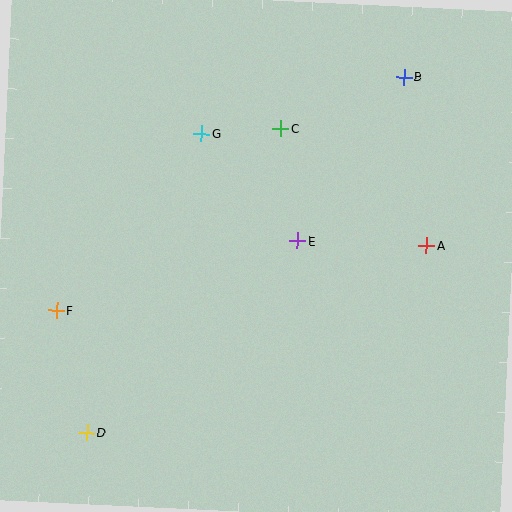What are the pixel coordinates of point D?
Point D is at (87, 433).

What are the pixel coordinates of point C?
Point C is at (281, 128).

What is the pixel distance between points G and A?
The distance between G and A is 251 pixels.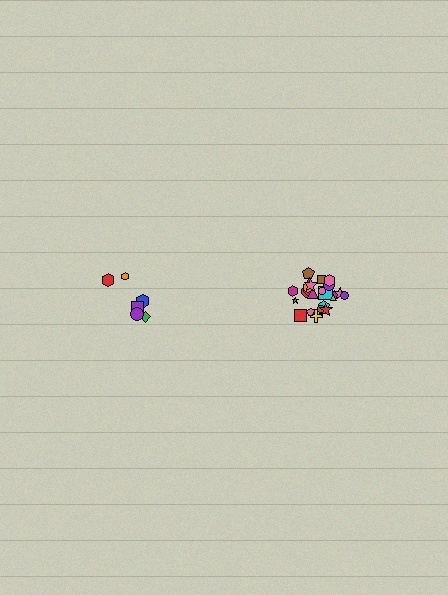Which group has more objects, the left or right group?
The right group.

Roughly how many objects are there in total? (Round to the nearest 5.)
Roughly 30 objects in total.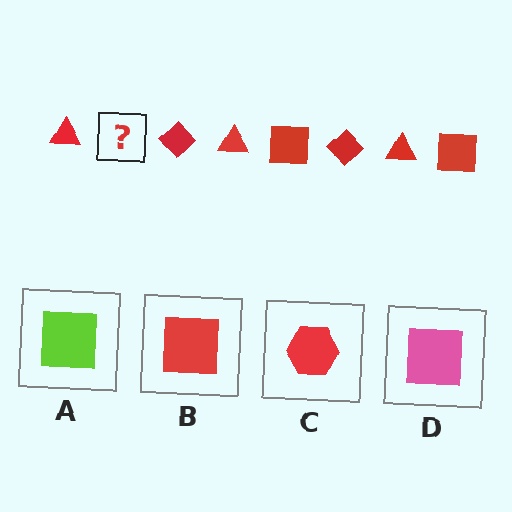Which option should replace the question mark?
Option B.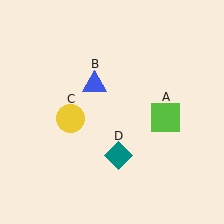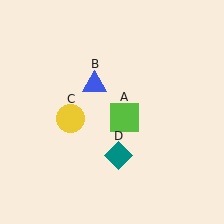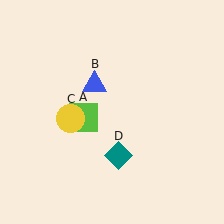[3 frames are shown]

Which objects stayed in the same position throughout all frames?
Blue triangle (object B) and yellow circle (object C) and teal diamond (object D) remained stationary.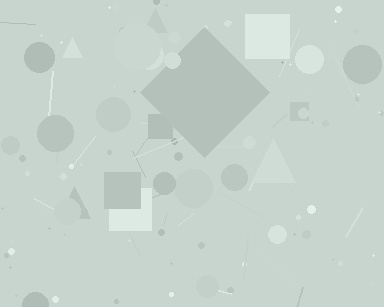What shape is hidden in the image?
A diamond is hidden in the image.